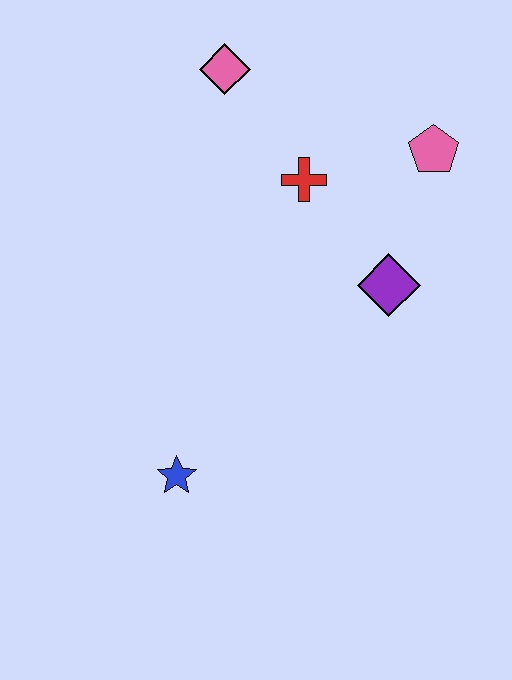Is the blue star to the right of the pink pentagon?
No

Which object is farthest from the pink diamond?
The blue star is farthest from the pink diamond.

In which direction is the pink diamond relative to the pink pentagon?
The pink diamond is to the left of the pink pentagon.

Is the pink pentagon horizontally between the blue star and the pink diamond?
No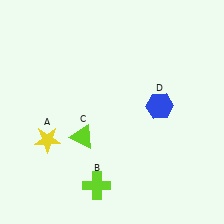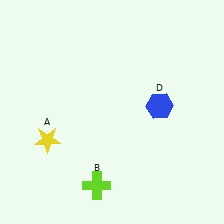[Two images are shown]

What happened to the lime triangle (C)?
The lime triangle (C) was removed in Image 2. It was in the bottom-left area of Image 1.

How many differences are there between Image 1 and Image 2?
There is 1 difference between the two images.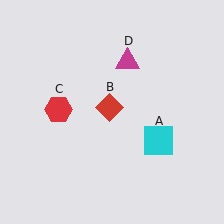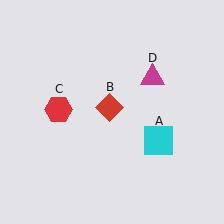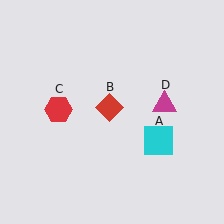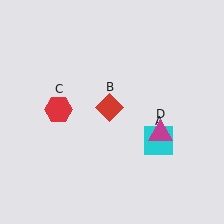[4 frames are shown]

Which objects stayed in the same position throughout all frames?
Cyan square (object A) and red diamond (object B) and red hexagon (object C) remained stationary.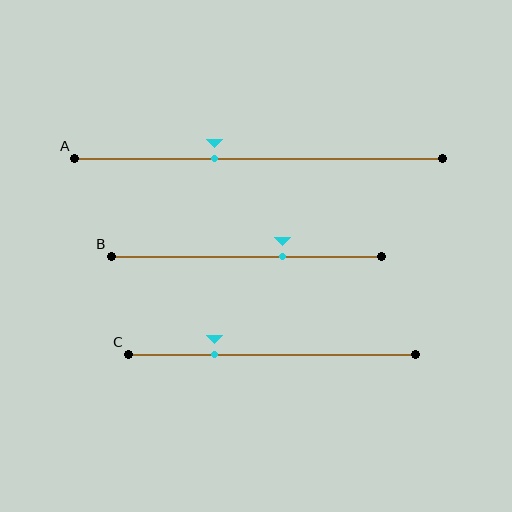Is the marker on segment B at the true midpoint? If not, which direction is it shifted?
No, the marker on segment B is shifted to the right by about 13% of the segment length.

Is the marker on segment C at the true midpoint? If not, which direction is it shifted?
No, the marker on segment C is shifted to the left by about 20% of the segment length.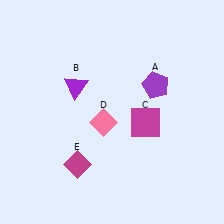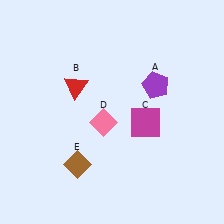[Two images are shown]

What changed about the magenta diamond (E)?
In Image 1, E is magenta. In Image 2, it changed to brown.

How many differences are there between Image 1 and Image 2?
There are 2 differences between the two images.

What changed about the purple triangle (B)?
In Image 1, B is purple. In Image 2, it changed to red.